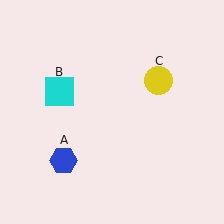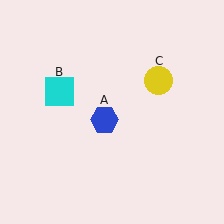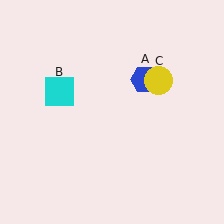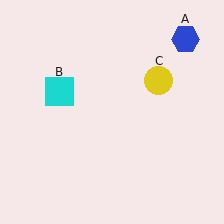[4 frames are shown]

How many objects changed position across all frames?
1 object changed position: blue hexagon (object A).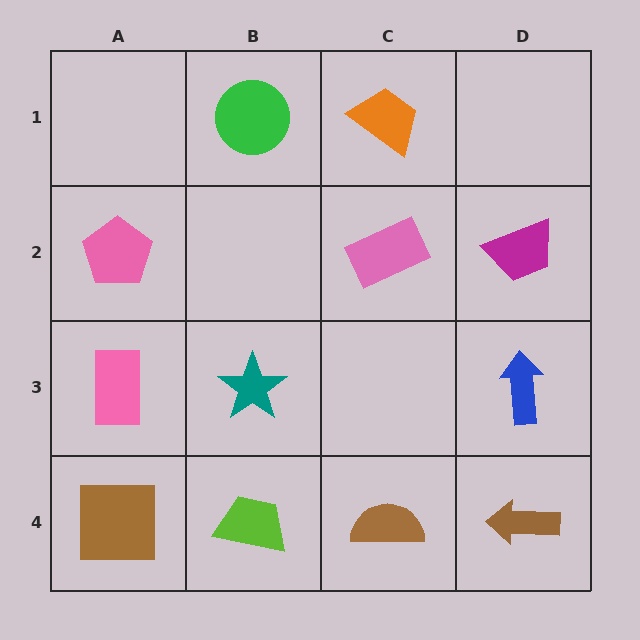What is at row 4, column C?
A brown semicircle.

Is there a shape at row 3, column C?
No, that cell is empty.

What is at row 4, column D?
A brown arrow.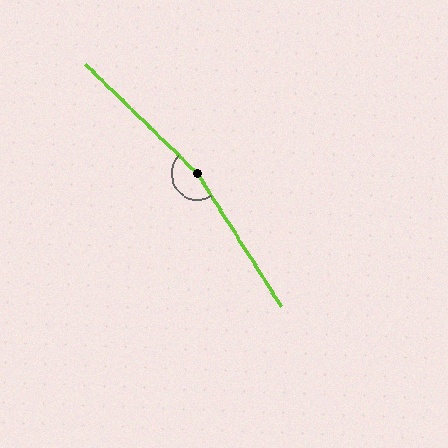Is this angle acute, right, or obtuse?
It is obtuse.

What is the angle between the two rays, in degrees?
Approximately 167 degrees.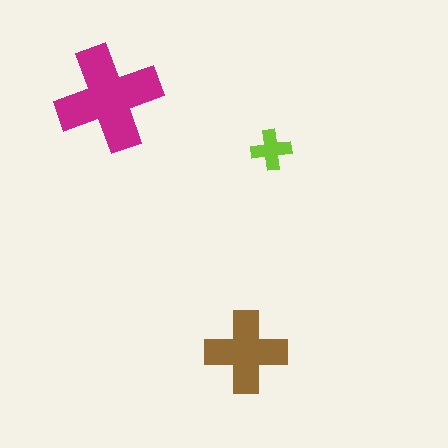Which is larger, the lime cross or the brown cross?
The brown one.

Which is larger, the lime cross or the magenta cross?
The magenta one.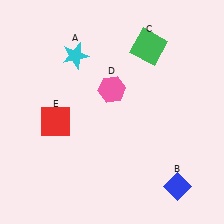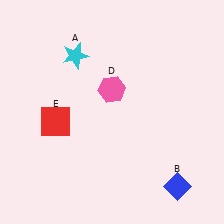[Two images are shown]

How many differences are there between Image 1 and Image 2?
There is 1 difference between the two images.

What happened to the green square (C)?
The green square (C) was removed in Image 2. It was in the top-right area of Image 1.